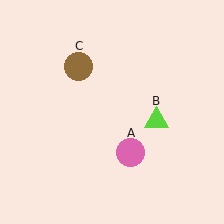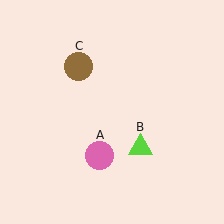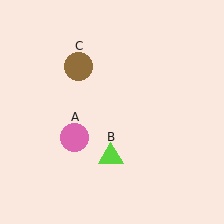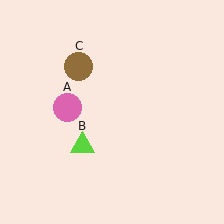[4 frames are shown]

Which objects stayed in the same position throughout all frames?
Brown circle (object C) remained stationary.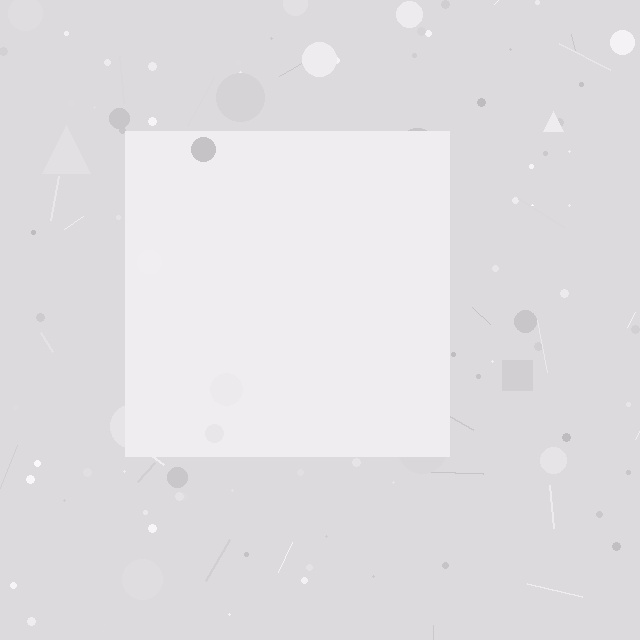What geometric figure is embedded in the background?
A square is embedded in the background.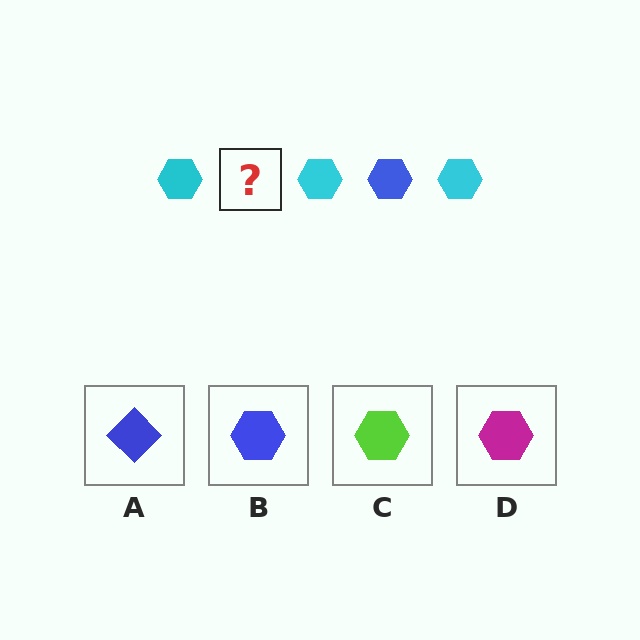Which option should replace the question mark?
Option B.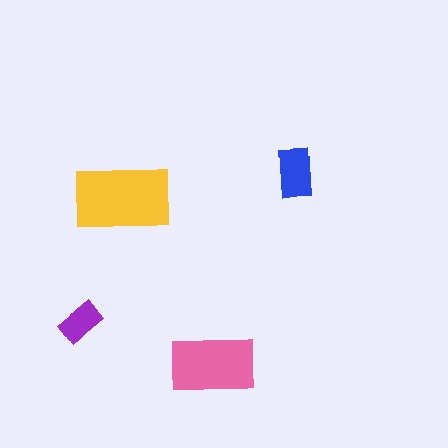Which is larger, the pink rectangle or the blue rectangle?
The pink one.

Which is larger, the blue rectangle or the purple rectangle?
The blue one.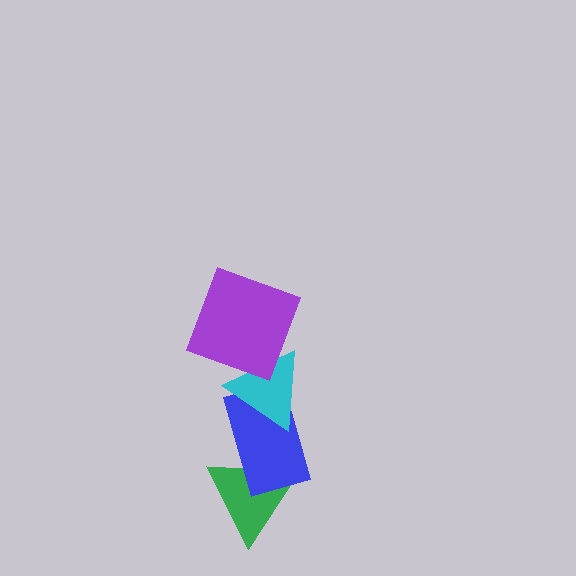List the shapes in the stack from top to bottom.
From top to bottom: the purple square, the cyan triangle, the blue rectangle, the green triangle.